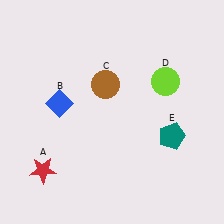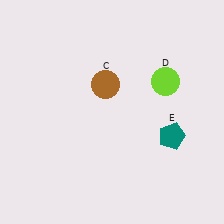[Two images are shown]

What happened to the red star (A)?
The red star (A) was removed in Image 2. It was in the bottom-left area of Image 1.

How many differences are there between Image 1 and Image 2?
There are 2 differences between the two images.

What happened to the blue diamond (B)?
The blue diamond (B) was removed in Image 2. It was in the top-left area of Image 1.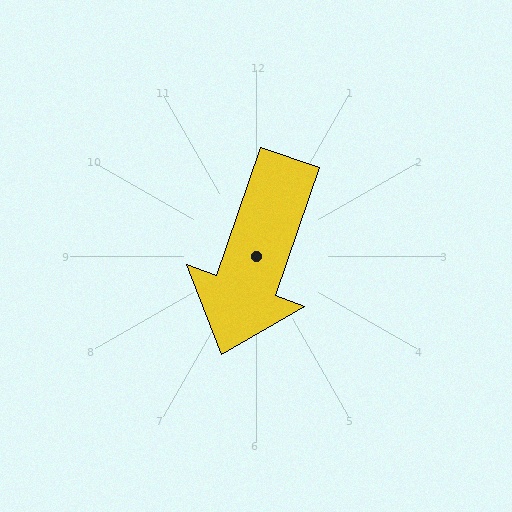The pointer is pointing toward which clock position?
Roughly 7 o'clock.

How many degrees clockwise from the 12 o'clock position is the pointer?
Approximately 199 degrees.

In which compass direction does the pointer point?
South.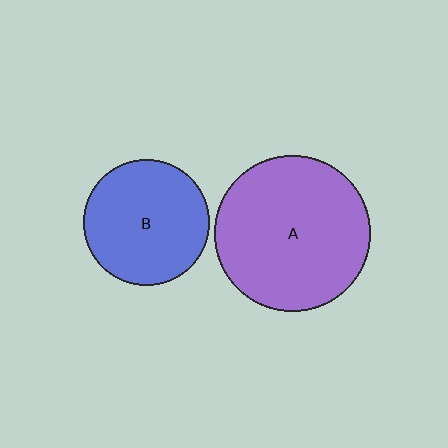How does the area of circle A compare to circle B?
Approximately 1.5 times.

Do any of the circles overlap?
No, none of the circles overlap.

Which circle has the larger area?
Circle A (purple).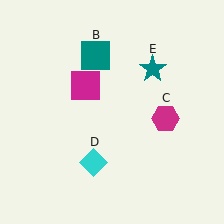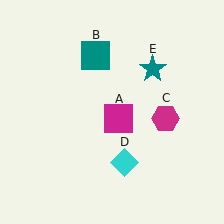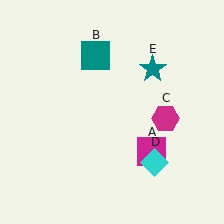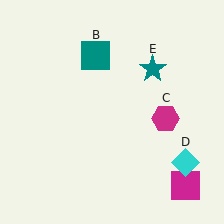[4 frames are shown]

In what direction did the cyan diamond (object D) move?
The cyan diamond (object D) moved right.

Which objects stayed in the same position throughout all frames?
Teal square (object B) and magenta hexagon (object C) and teal star (object E) remained stationary.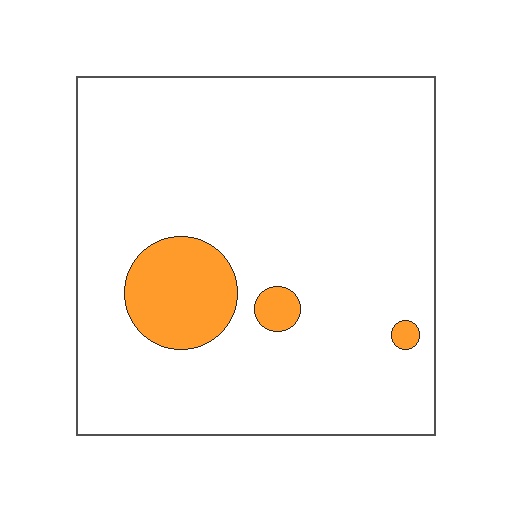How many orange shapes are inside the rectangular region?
3.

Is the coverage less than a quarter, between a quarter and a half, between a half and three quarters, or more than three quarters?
Less than a quarter.